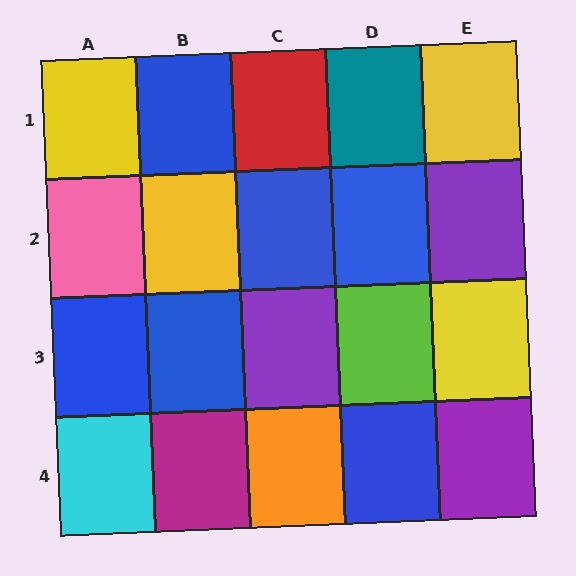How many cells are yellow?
4 cells are yellow.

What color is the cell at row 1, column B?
Blue.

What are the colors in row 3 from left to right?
Blue, blue, purple, lime, yellow.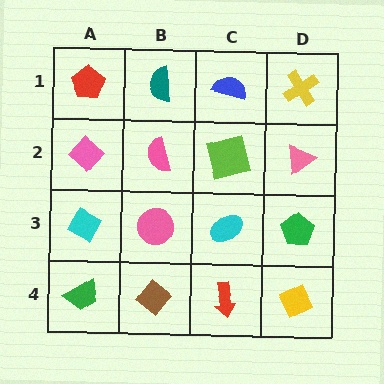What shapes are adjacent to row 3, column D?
A pink triangle (row 2, column D), a yellow diamond (row 4, column D), a cyan ellipse (row 3, column C).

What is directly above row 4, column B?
A pink circle.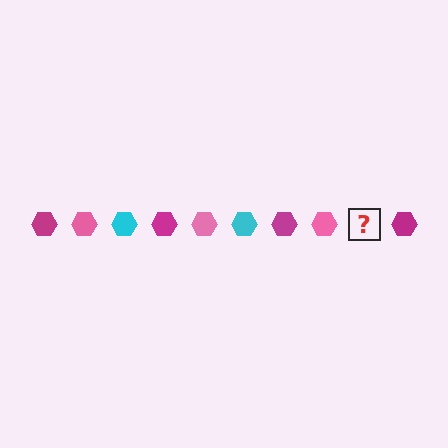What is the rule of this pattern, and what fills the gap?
The rule is that the pattern cycles through magenta, pink, cyan hexagons. The gap should be filled with a cyan hexagon.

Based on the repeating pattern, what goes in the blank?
The blank should be a cyan hexagon.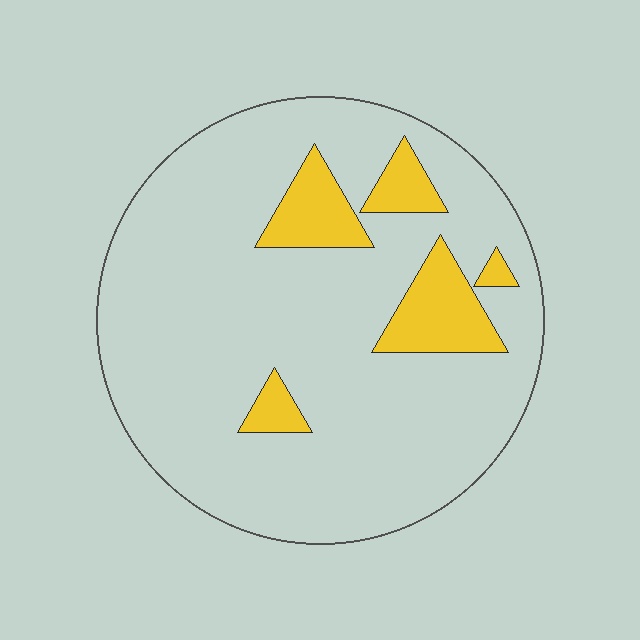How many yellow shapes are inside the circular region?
5.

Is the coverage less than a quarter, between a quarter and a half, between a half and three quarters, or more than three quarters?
Less than a quarter.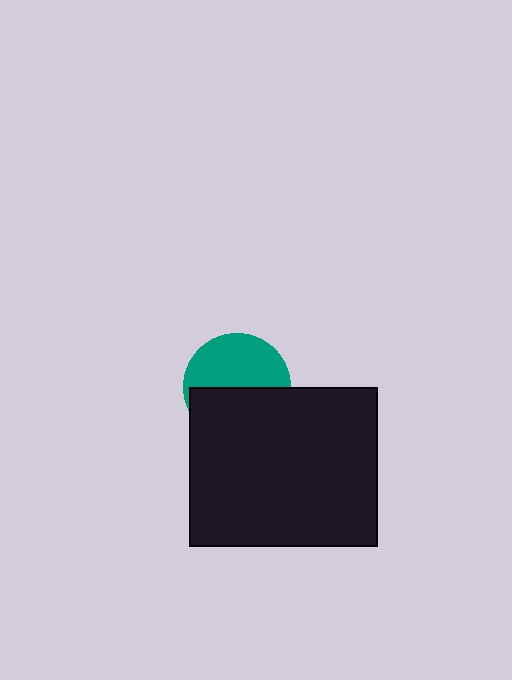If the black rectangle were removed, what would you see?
You would see the complete teal circle.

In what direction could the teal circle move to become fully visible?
The teal circle could move up. That would shift it out from behind the black rectangle entirely.